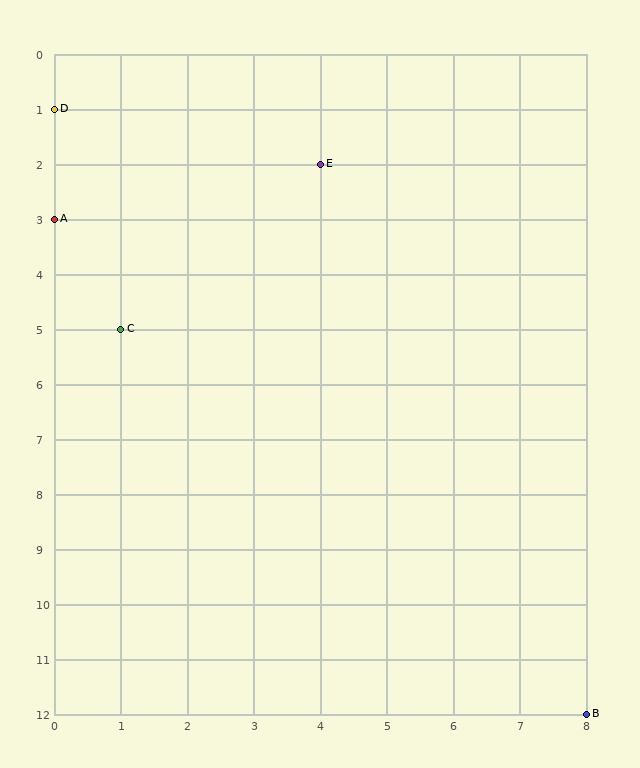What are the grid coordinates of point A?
Point A is at grid coordinates (0, 3).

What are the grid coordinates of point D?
Point D is at grid coordinates (0, 1).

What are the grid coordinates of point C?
Point C is at grid coordinates (1, 5).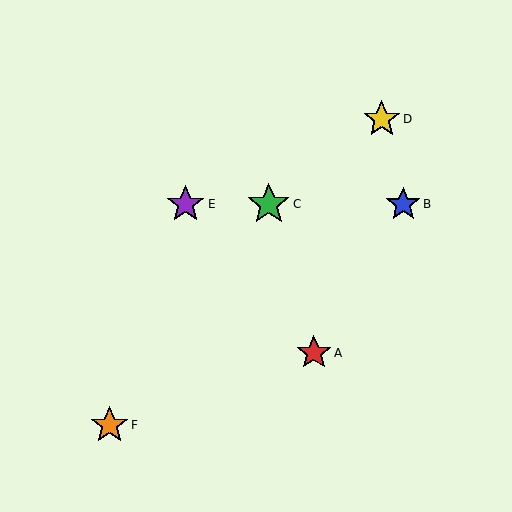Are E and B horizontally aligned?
Yes, both are at y≈204.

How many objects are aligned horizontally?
3 objects (B, C, E) are aligned horizontally.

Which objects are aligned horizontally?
Objects B, C, E are aligned horizontally.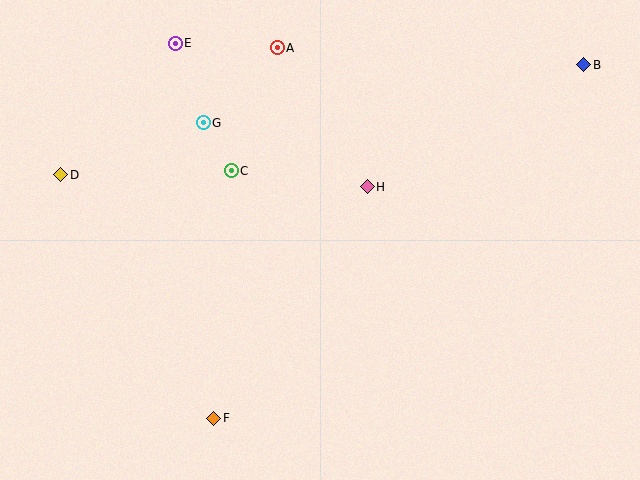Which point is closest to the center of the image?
Point H at (367, 187) is closest to the center.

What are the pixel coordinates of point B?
Point B is at (584, 65).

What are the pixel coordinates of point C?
Point C is at (231, 171).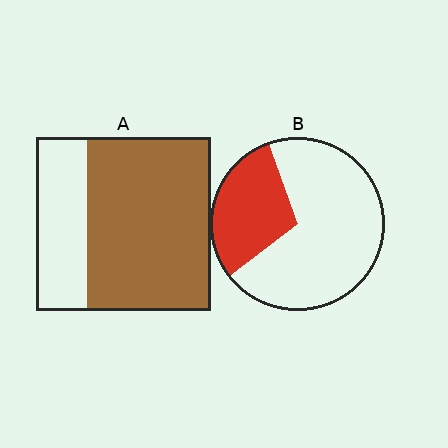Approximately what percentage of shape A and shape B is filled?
A is approximately 70% and B is approximately 30%.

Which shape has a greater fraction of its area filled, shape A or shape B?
Shape A.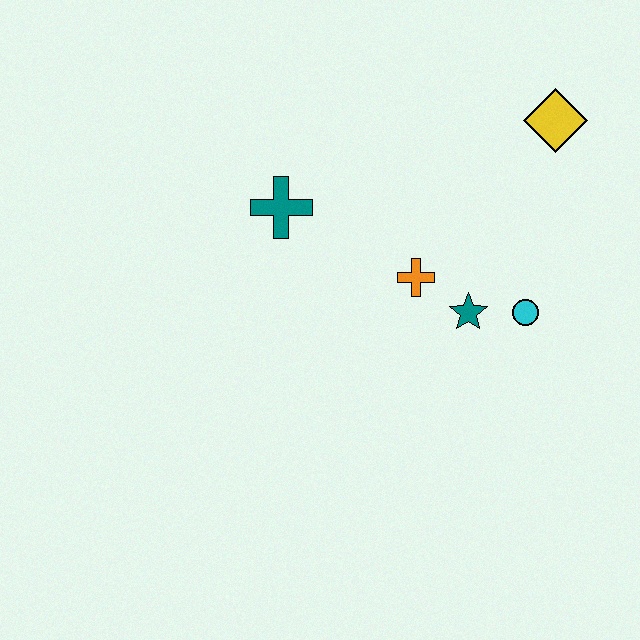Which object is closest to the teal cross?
The orange cross is closest to the teal cross.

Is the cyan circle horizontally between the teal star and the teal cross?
No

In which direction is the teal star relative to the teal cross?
The teal star is to the right of the teal cross.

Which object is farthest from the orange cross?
The yellow diamond is farthest from the orange cross.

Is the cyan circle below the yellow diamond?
Yes